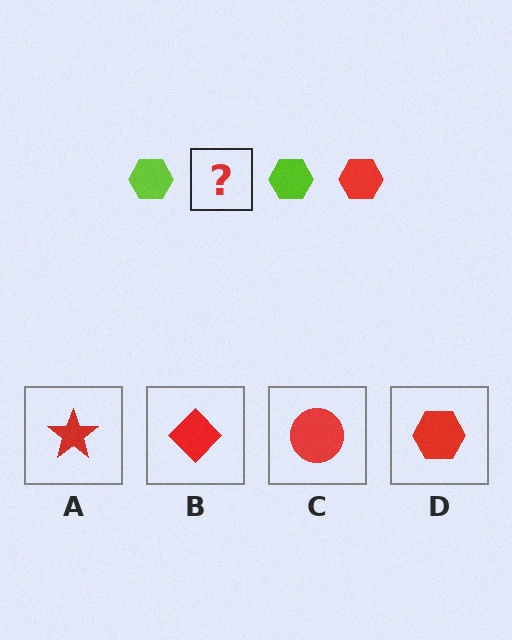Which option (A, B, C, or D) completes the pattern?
D.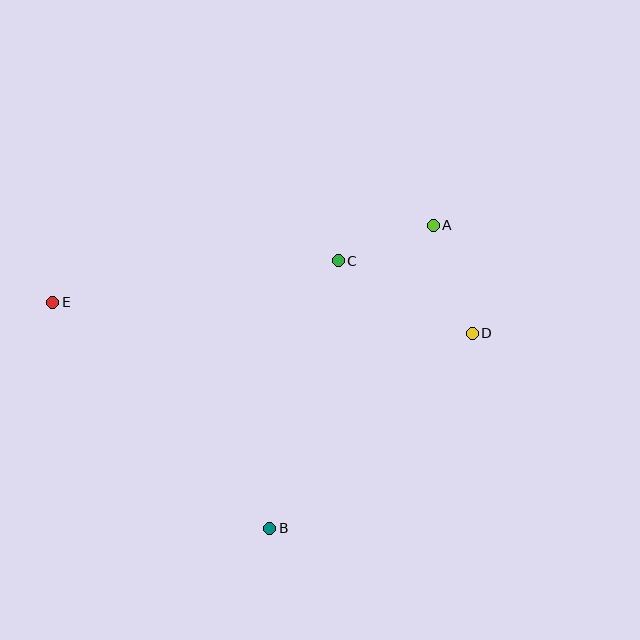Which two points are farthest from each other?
Points D and E are farthest from each other.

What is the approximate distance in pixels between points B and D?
The distance between B and D is approximately 281 pixels.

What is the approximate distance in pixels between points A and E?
The distance between A and E is approximately 388 pixels.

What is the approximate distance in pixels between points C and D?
The distance between C and D is approximately 153 pixels.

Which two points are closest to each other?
Points A and C are closest to each other.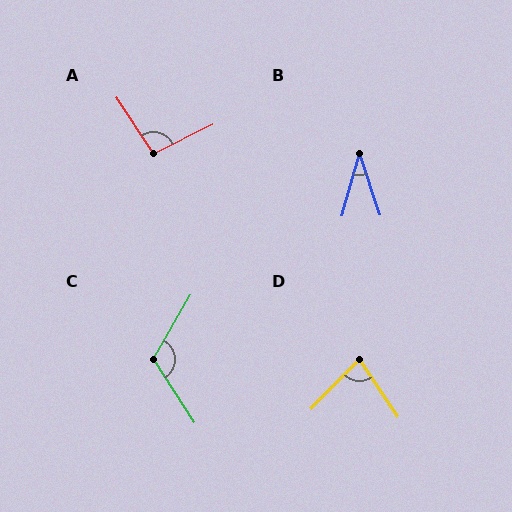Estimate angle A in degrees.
Approximately 97 degrees.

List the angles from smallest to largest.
B (34°), D (78°), A (97°), C (116°).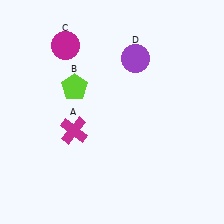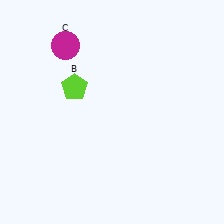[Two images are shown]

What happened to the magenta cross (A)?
The magenta cross (A) was removed in Image 2. It was in the bottom-left area of Image 1.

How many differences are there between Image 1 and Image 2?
There are 2 differences between the two images.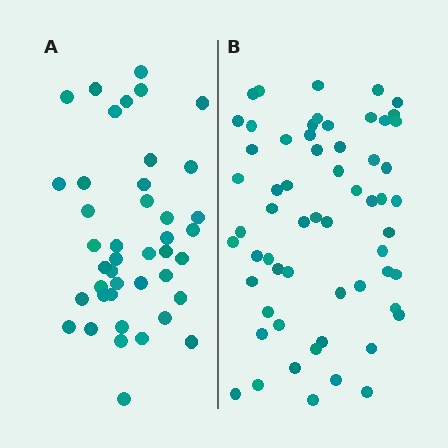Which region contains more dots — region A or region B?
Region B (the right region) has more dots.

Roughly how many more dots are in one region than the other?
Region B has approximately 20 more dots than region A.